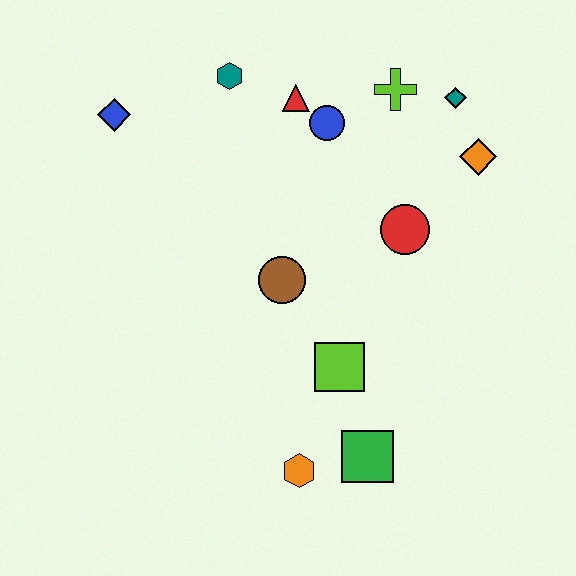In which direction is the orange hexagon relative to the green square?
The orange hexagon is to the left of the green square.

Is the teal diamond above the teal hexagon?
No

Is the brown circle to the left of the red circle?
Yes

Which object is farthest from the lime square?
The blue diamond is farthest from the lime square.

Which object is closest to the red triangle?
The blue circle is closest to the red triangle.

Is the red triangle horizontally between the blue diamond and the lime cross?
Yes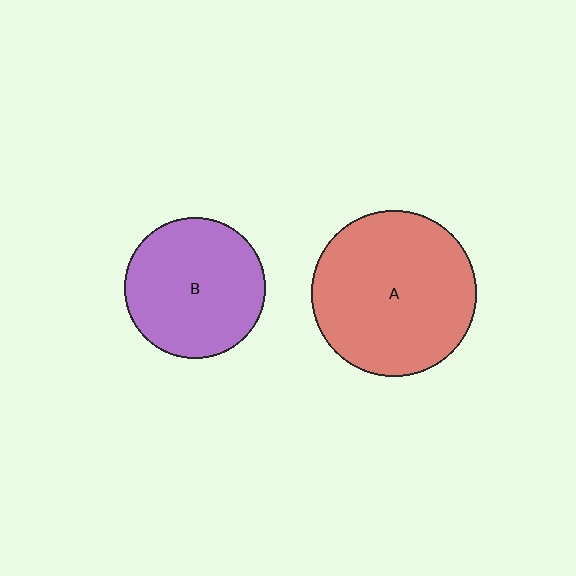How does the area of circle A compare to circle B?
Approximately 1.4 times.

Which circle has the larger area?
Circle A (red).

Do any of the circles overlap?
No, none of the circles overlap.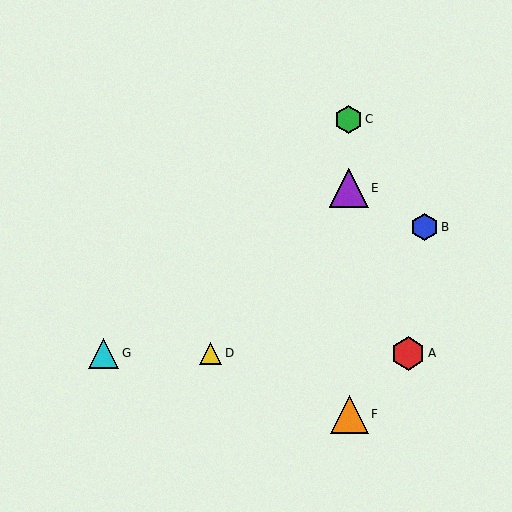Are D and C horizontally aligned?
No, D is at y≈353 and C is at y≈119.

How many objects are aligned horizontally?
3 objects (A, D, G) are aligned horizontally.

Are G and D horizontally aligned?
Yes, both are at y≈353.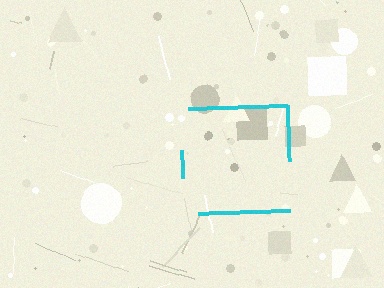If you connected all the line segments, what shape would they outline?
They would outline a square.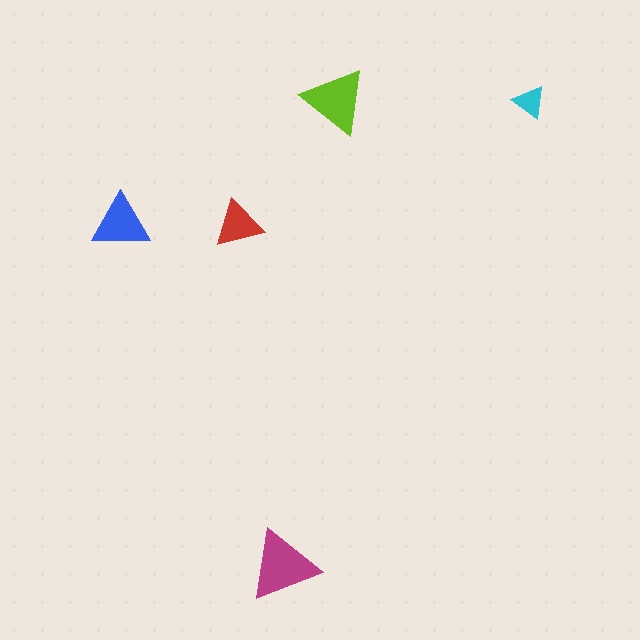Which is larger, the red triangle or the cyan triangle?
The red one.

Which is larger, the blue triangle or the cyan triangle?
The blue one.